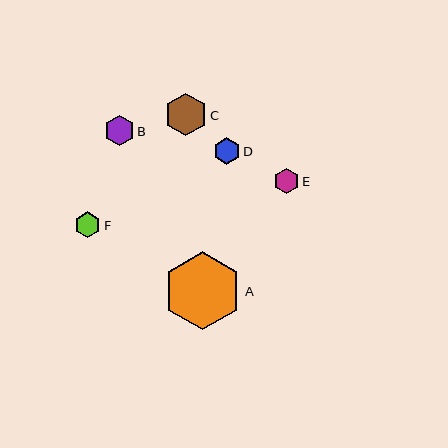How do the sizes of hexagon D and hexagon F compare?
Hexagon D and hexagon F are approximately the same size.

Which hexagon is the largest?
Hexagon A is the largest with a size of approximately 79 pixels.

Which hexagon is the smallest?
Hexagon E is the smallest with a size of approximately 26 pixels.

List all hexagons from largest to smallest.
From largest to smallest: A, C, B, D, F, E.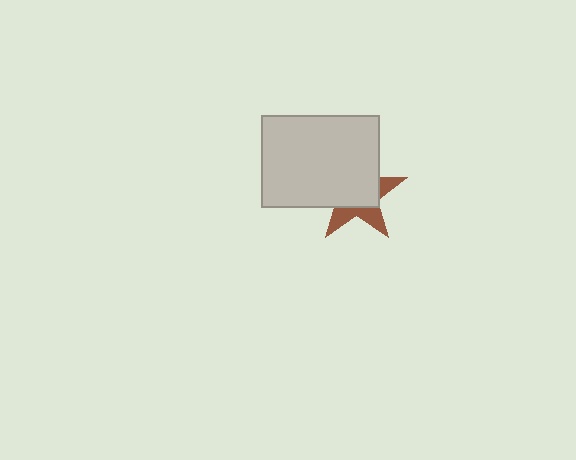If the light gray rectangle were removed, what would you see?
You would see the complete brown star.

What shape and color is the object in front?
The object in front is a light gray rectangle.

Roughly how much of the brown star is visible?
A small part of it is visible (roughly 37%).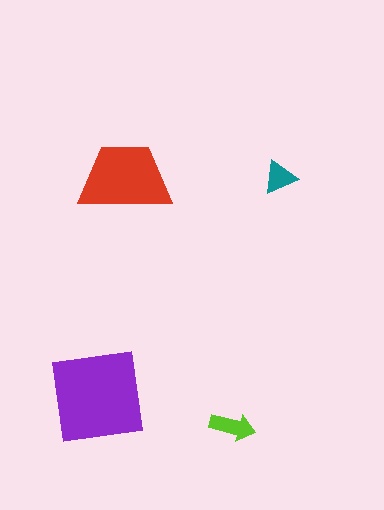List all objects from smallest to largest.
The teal triangle, the lime arrow, the red trapezoid, the purple square.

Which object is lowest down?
The lime arrow is bottommost.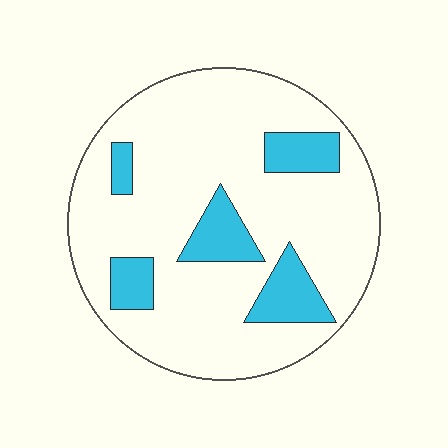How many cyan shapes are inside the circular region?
5.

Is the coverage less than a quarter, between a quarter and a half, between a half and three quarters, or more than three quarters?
Less than a quarter.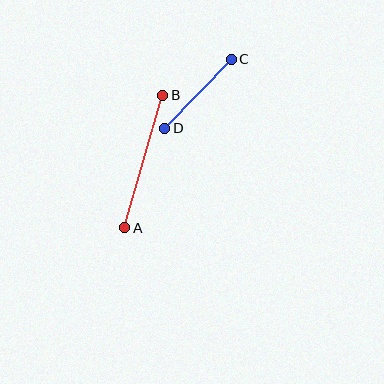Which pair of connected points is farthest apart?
Points A and B are farthest apart.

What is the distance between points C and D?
The distance is approximately 96 pixels.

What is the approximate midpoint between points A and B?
The midpoint is at approximately (144, 161) pixels.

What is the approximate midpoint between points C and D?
The midpoint is at approximately (198, 94) pixels.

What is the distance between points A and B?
The distance is approximately 138 pixels.